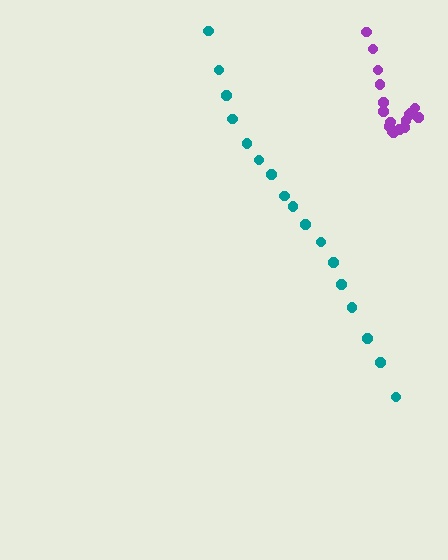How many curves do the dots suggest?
There are 2 distinct paths.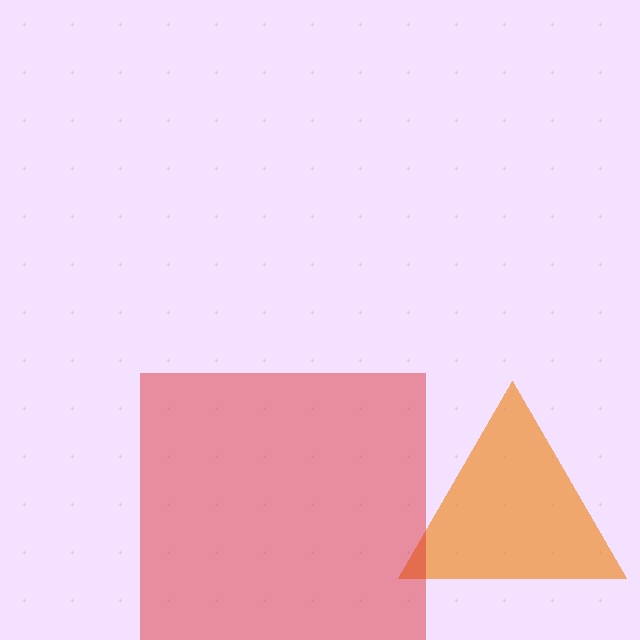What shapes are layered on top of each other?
The layered shapes are: an orange triangle, a red square.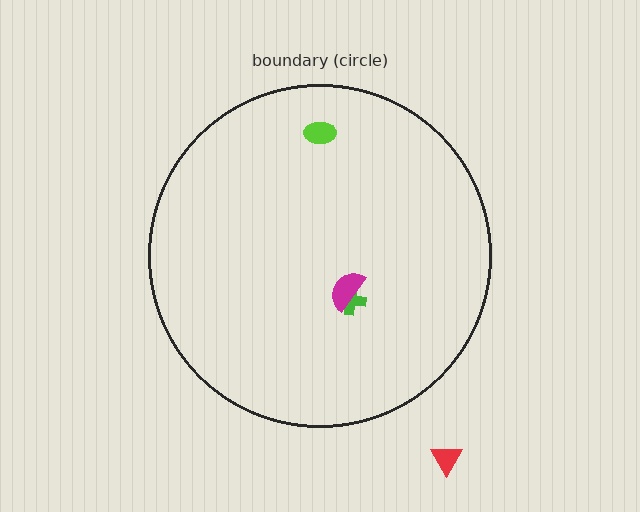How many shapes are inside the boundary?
3 inside, 1 outside.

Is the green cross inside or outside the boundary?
Inside.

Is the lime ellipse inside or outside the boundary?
Inside.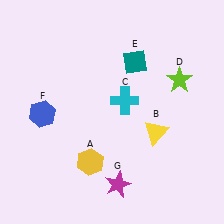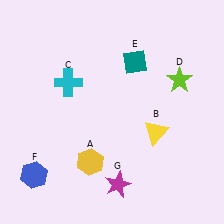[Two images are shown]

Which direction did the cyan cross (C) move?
The cyan cross (C) moved left.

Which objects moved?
The objects that moved are: the cyan cross (C), the blue hexagon (F).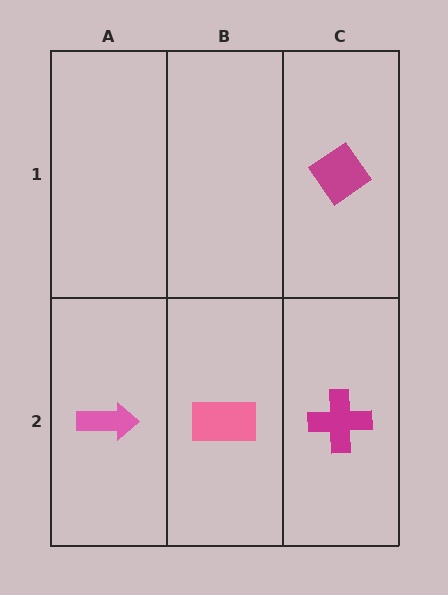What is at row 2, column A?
A pink arrow.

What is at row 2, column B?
A pink rectangle.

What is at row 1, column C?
A magenta diamond.